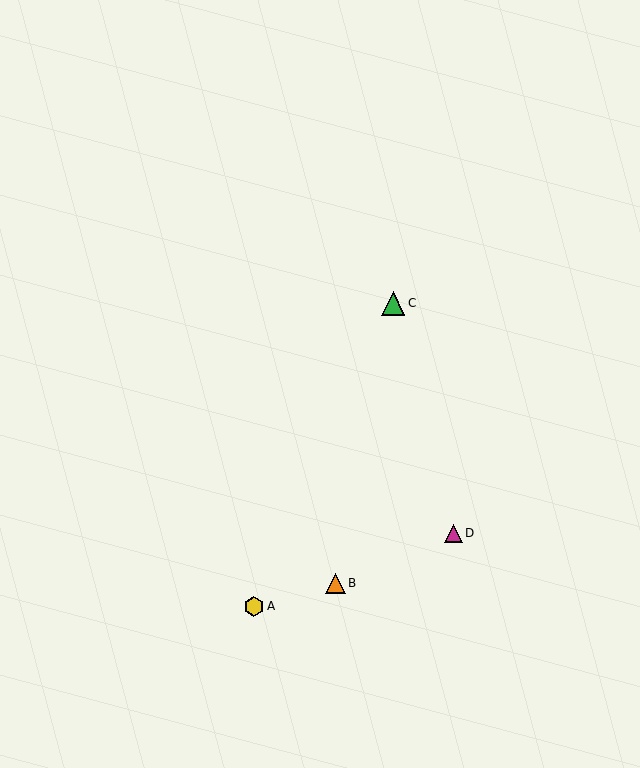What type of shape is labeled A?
Shape A is a yellow hexagon.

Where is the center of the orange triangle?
The center of the orange triangle is at (335, 583).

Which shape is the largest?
The green triangle (labeled C) is the largest.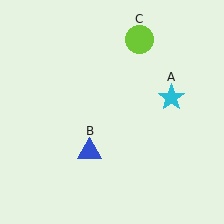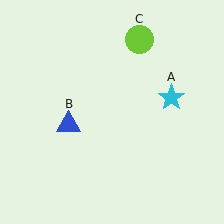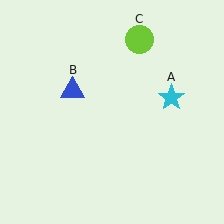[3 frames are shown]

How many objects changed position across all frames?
1 object changed position: blue triangle (object B).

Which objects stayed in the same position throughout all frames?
Cyan star (object A) and lime circle (object C) remained stationary.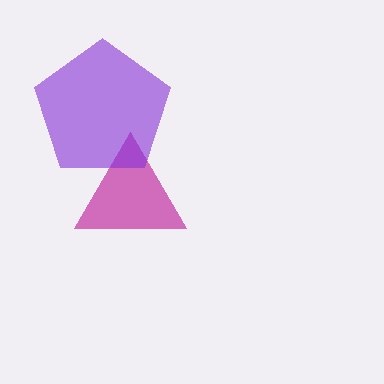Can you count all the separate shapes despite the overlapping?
Yes, there are 2 separate shapes.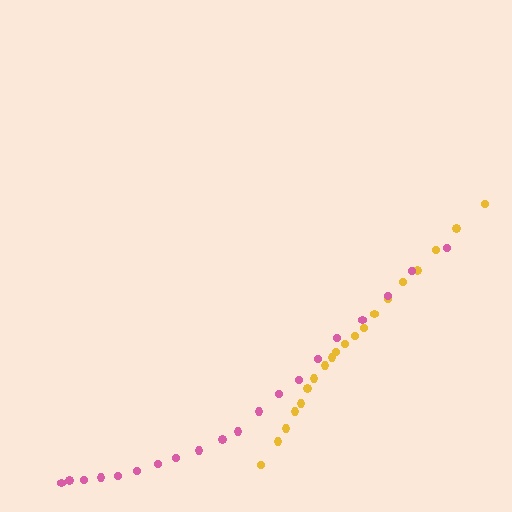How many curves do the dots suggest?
There are 2 distinct paths.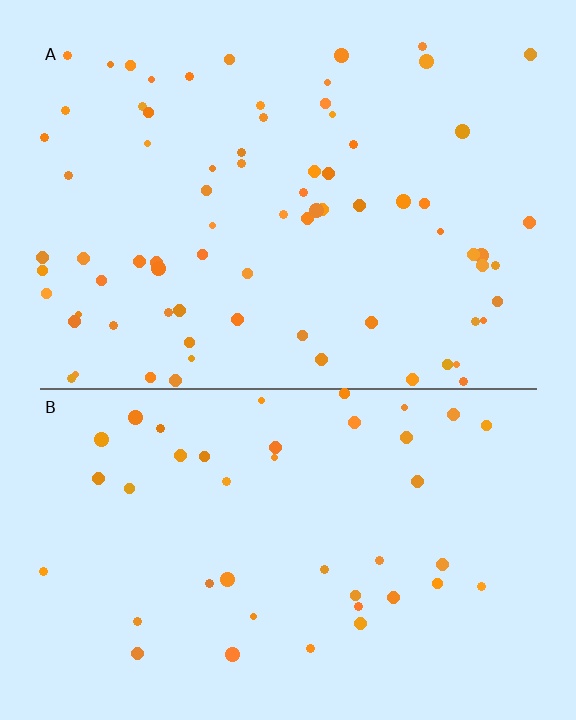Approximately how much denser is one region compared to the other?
Approximately 1.8× — region A over region B.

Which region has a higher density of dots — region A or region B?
A (the top).